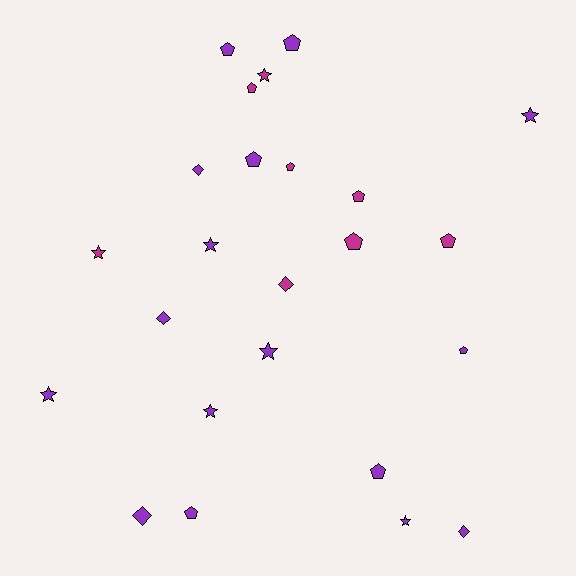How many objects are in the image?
There are 24 objects.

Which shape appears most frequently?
Pentagon, with 11 objects.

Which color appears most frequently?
Purple, with 16 objects.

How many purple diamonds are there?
There are 4 purple diamonds.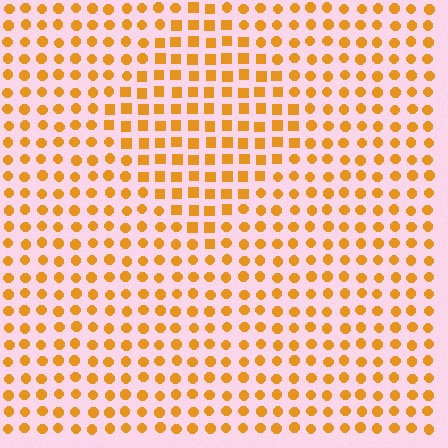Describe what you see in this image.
The image is filled with small orange elements arranged in a uniform grid. A diamond-shaped region contains squares, while the surrounding area contains circles. The boundary is defined purely by the change in element shape.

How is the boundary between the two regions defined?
The boundary is defined by a change in element shape: squares inside vs. circles outside. All elements share the same color and spacing.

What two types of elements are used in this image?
The image uses squares inside the diamond region and circles outside it.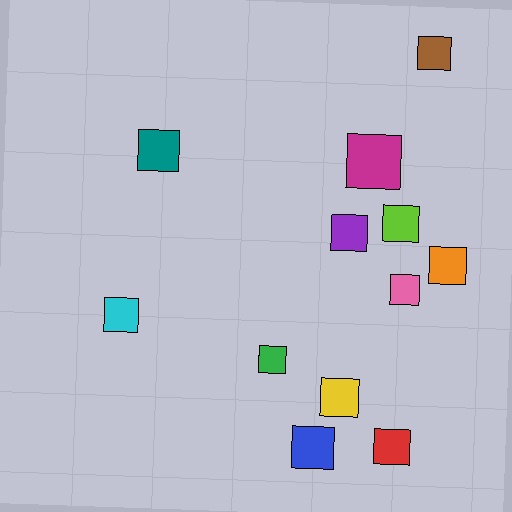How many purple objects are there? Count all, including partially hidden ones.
There is 1 purple object.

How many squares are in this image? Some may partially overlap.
There are 12 squares.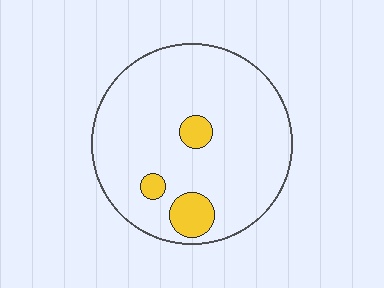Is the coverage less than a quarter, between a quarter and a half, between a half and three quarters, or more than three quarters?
Less than a quarter.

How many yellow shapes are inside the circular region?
3.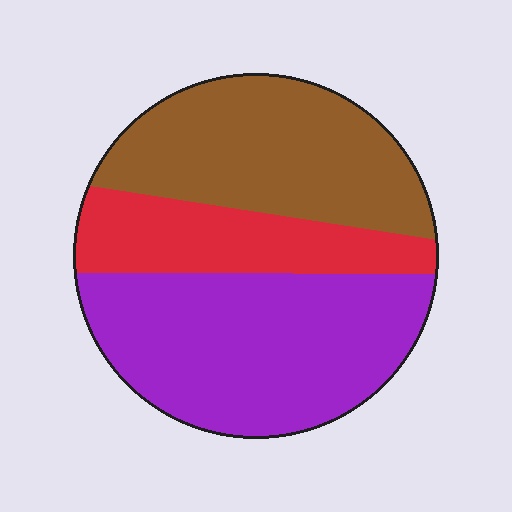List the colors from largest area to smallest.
From largest to smallest: purple, brown, red.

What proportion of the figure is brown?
Brown takes up between a quarter and a half of the figure.